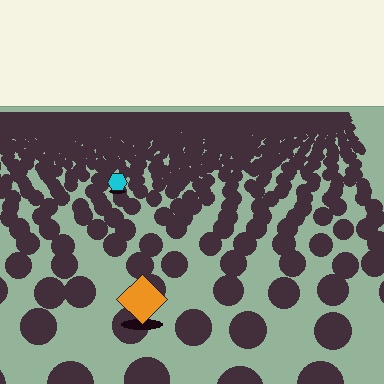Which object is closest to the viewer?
The orange diamond is closest. The texture marks near it are larger and more spread out.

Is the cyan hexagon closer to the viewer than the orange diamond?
No. The orange diamond is closer — you can tell from the texture gradient: the ground texture is coarser near it.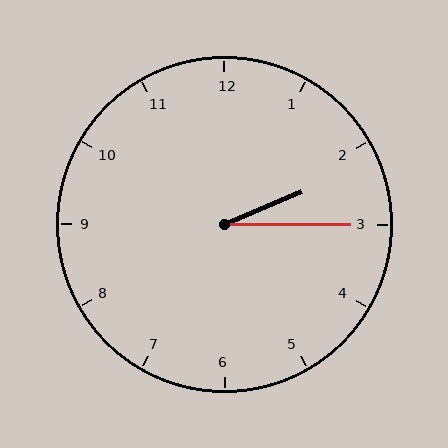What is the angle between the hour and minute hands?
Approximately 22 degrees.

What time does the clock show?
2:15.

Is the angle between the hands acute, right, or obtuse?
It is acute.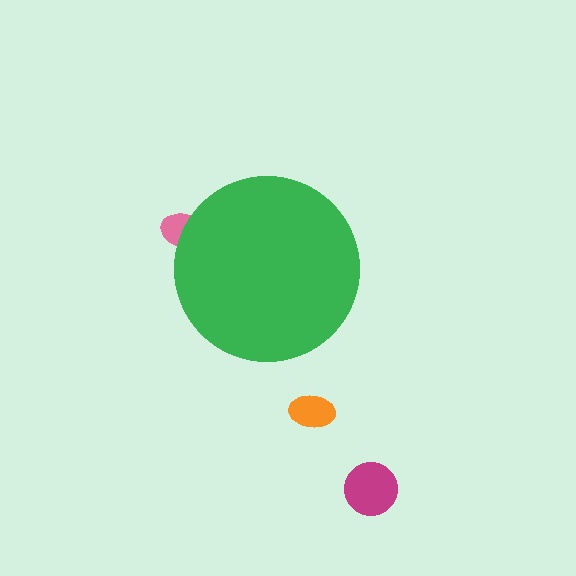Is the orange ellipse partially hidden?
No, the orange ellipse is fully visible.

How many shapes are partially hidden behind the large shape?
1 shape is partially hidden.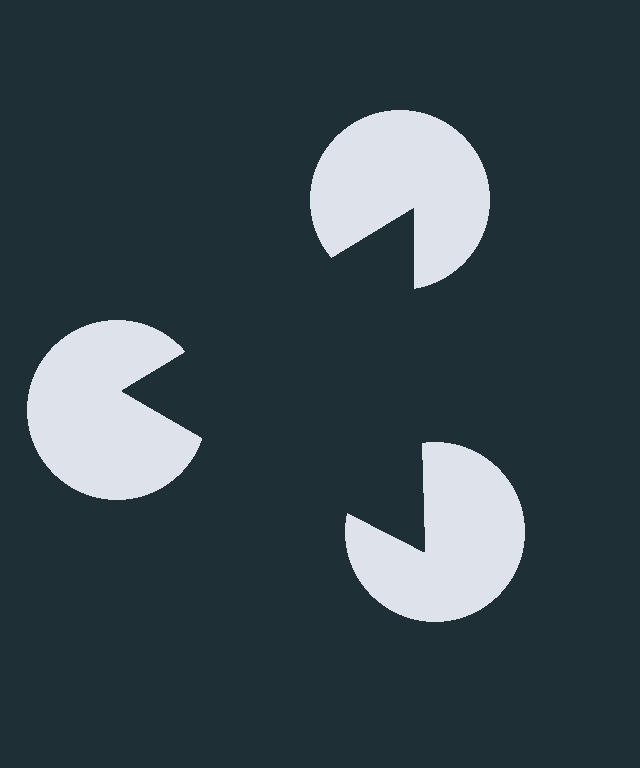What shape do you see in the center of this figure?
An illusory triangle — its edges are inferred from the aligned wedge cuts in the pac-man discs, not physically drawn.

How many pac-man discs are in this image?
There are 3 — one at each vertex of the illusory triangle.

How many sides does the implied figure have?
3 sides.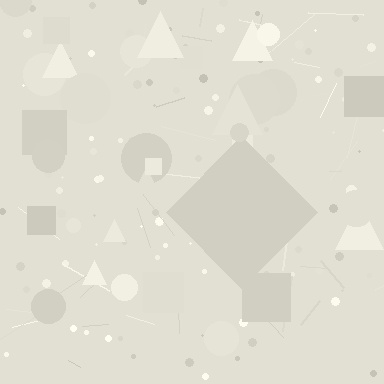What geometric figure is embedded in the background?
A diamond is embedded in the background.